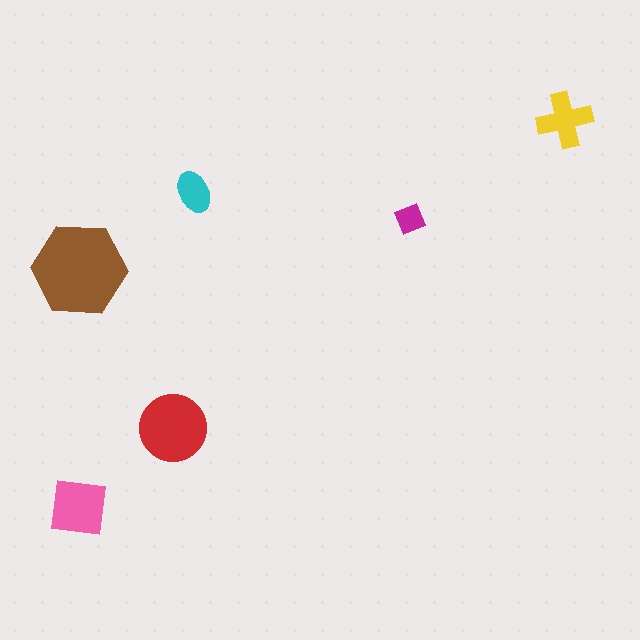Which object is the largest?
The brown hexagon.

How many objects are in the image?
There are 6 objects in the image.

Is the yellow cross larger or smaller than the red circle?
Smaller.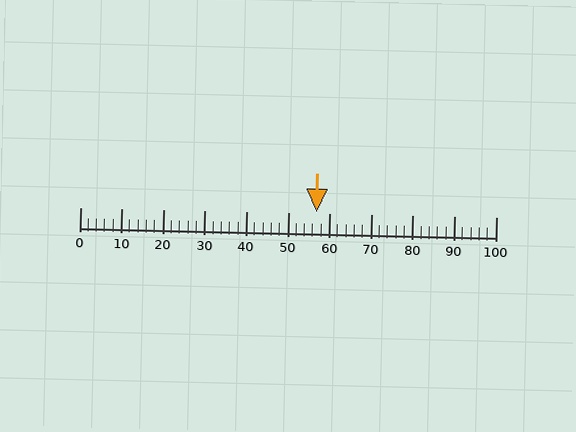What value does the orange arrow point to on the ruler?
The orange arrow points to approximately 57.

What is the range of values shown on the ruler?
The ruler shows values from 0 to 100.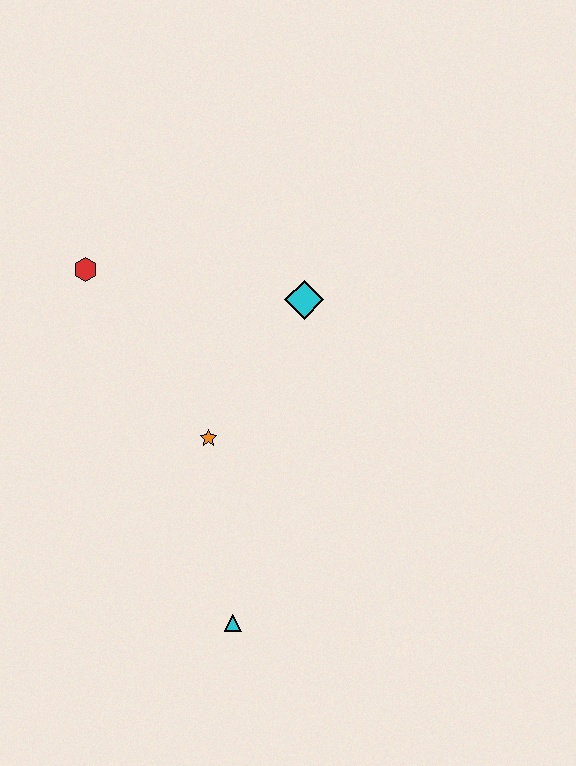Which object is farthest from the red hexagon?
The cyan triangle is farthest from the red hexagon.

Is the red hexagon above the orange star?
Yes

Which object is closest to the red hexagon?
The orange star is closest to the red hexagon.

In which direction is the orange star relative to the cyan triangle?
The orange star is above the cyan triangle.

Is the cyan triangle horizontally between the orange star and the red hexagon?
No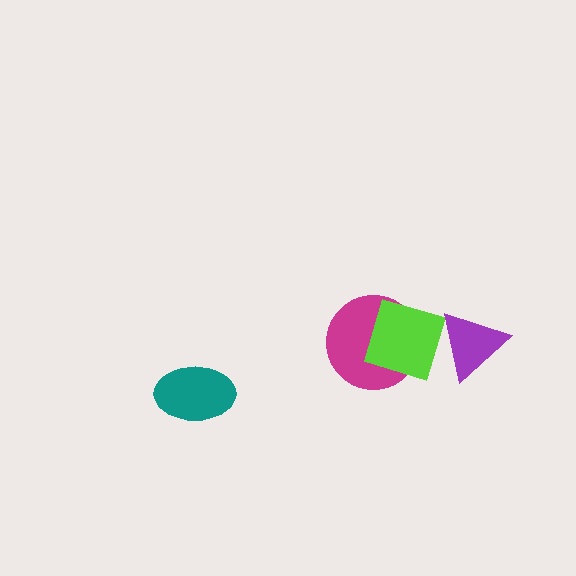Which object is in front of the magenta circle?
The lime diamond is in front of the magenta circle.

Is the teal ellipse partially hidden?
No, no other shape covers it.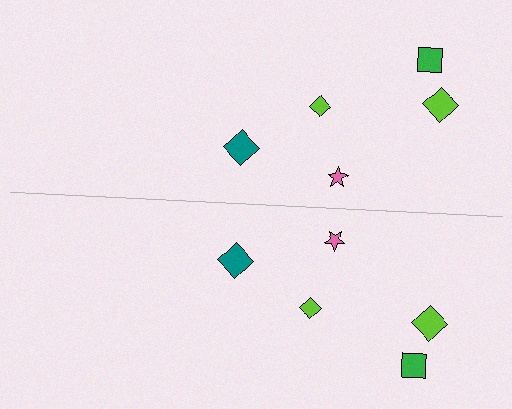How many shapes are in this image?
There are 10 shapes in this image.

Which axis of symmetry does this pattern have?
The pattern has a horizontal axis of symmetry running through the center of the image.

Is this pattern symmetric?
Yes, this pattern has bilateral (reflection) symmetry.